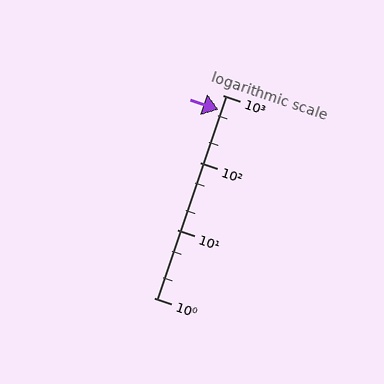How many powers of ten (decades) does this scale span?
The scale spans 3 decades, from 1 to 1000.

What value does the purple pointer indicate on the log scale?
The pointer indicates approximately 600.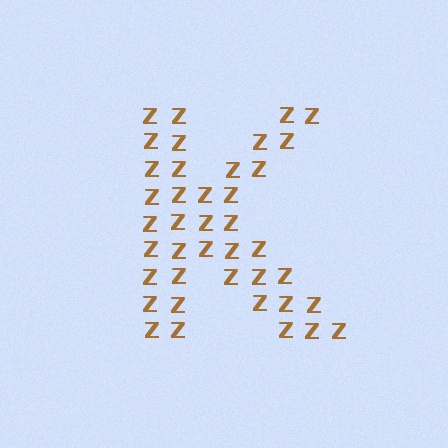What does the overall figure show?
The overall figure shows the letter K.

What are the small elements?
The small elements are letter Z's.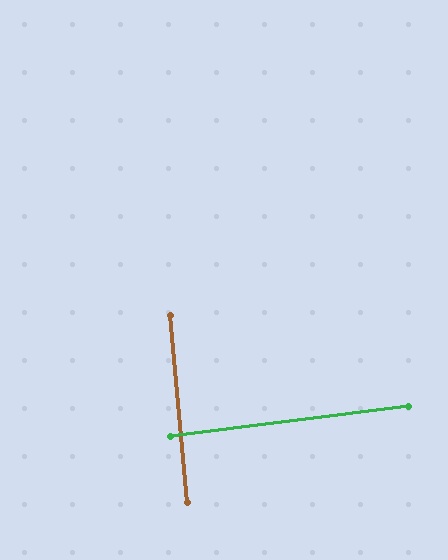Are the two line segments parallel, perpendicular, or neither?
Perpendicular — they meet at approximately 88°.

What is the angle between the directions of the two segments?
Approximately 88 degrees.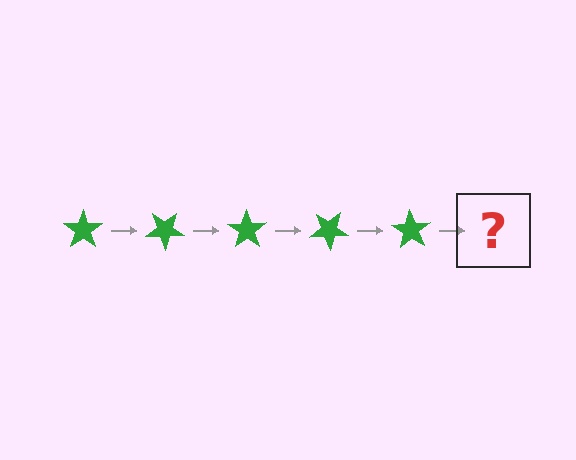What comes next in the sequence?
The next element should be a green star rotated 175 degrees.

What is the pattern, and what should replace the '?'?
The pattern is that the star rotates 35 degrees each step. The '?' should be a green star rotated 175 degrees.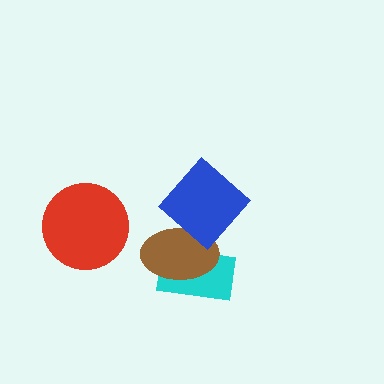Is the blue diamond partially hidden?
No, no other shape covers it.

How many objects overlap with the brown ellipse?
2 objects overlap with the brown ellipse.